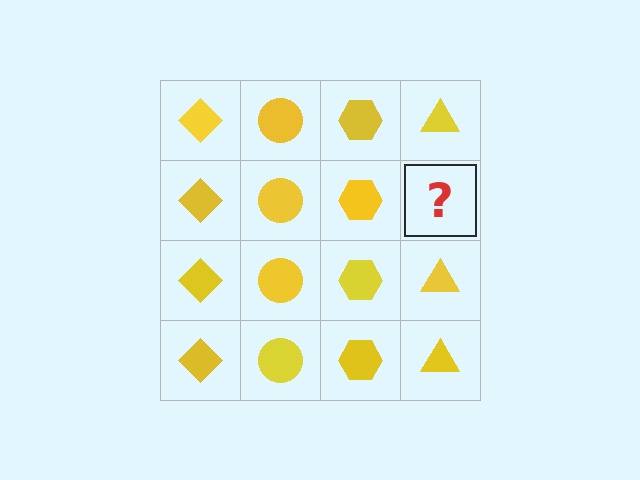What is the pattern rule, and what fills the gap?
The rule is that each column has a consistent shape. The gap should be filled with a yellow triangle.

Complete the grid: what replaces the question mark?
The question mark should be replaced with a yellow triangle.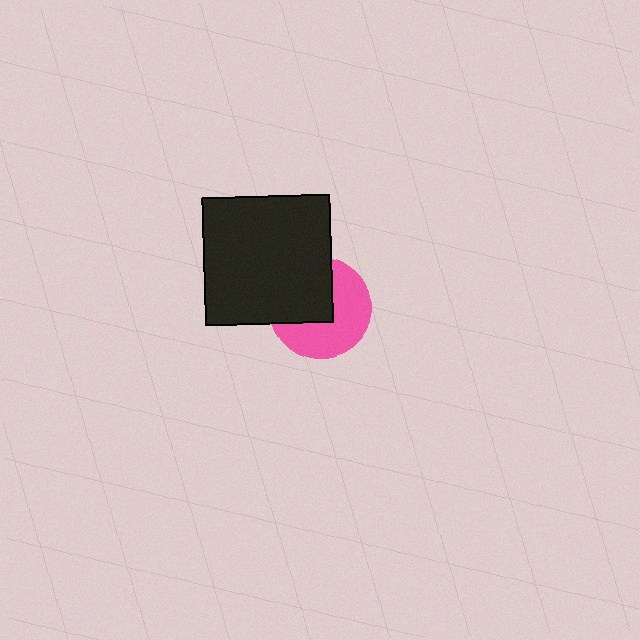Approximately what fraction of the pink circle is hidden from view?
Roughly 45% of the pink circle is hidden behind the black square.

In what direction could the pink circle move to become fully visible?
The pink circle could move toward the lower-right. That would shift it out from behind the black square entirely.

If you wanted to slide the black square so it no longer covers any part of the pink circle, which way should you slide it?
Slide it toward the upper-left — that is the most direct way to separate the two shapes.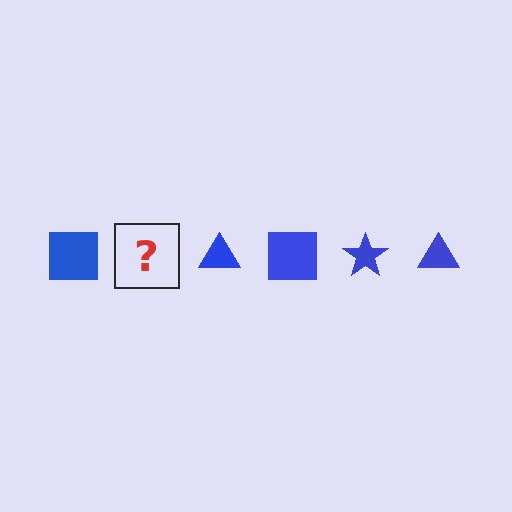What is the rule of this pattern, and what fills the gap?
The rule is that the pattern cycles through square, star, triangle shapes in blue. The gap should be filled with a blue star.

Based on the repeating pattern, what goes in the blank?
The blank should be a blue star.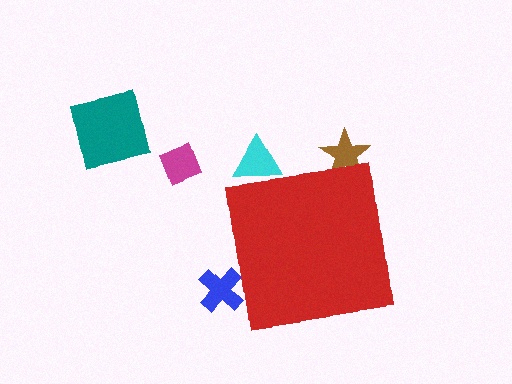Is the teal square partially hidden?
No, the teal square is fully visible.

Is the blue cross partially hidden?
Yes, the blue cross is partially hidden behind the red square.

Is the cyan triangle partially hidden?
Yes, the cyan triangle is partially hidden behind the red square.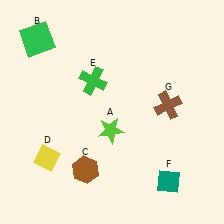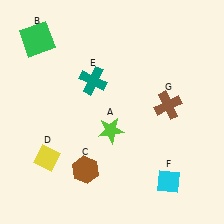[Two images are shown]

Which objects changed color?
E changed from green to teal. F changed from teal to cyan.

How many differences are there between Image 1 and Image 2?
There are 2 differences between the two images.